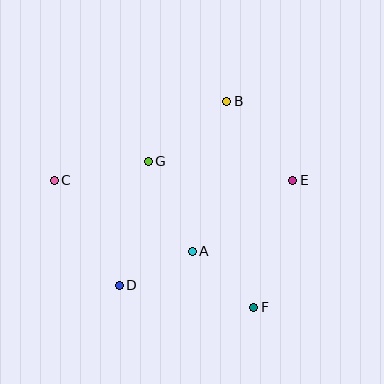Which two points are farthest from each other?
Points C and E are farthest from each other.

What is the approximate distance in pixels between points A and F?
The distance between A and F is approximately 83 pixels.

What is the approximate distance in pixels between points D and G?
The distance between D and G is approximately 127 pixels.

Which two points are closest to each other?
Points A and D are closest to each other.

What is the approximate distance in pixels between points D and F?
The distance between D and F is approximately 136 pixels.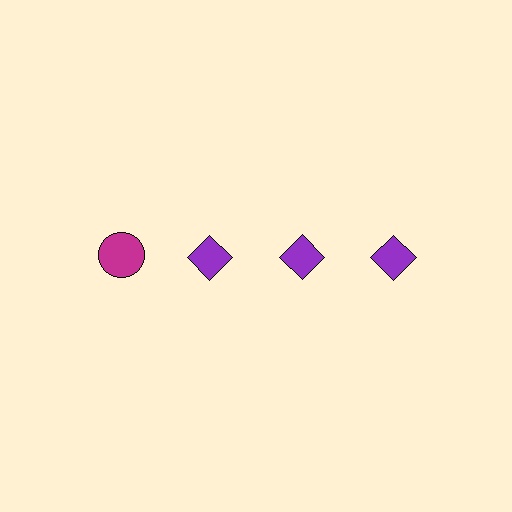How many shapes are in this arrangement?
There are 4 shapes arranged in a grid pattern.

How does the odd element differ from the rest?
It differs in both color (magenta instead of purple) and shape (circle instead of diamond).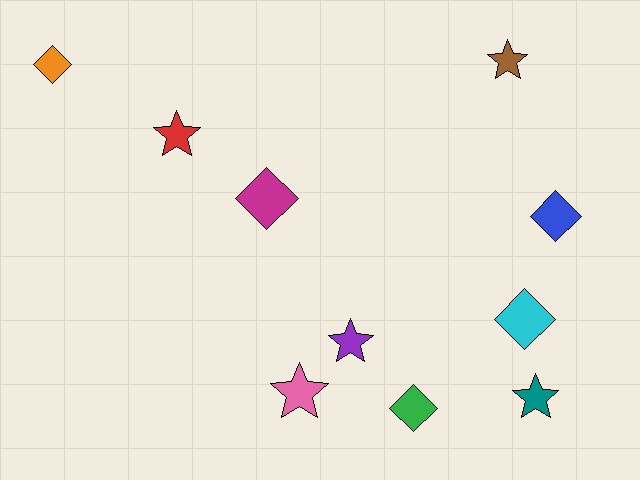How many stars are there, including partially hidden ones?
There are 5 stars.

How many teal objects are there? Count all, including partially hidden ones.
There is 1 teal object.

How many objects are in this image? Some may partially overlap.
There are 10 objects.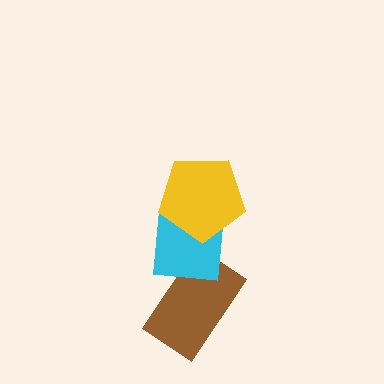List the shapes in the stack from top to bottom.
From top to bottom: the yellow pentagon, the cyan square, the brown rectangle.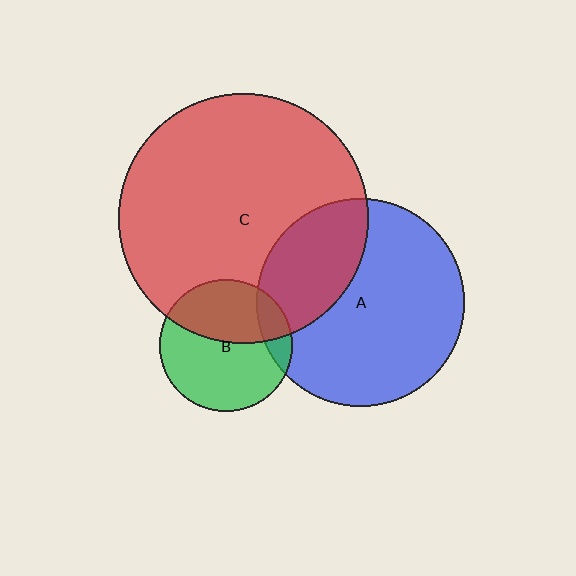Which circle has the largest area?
Circle C (red).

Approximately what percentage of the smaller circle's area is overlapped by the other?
Approximately 15%.